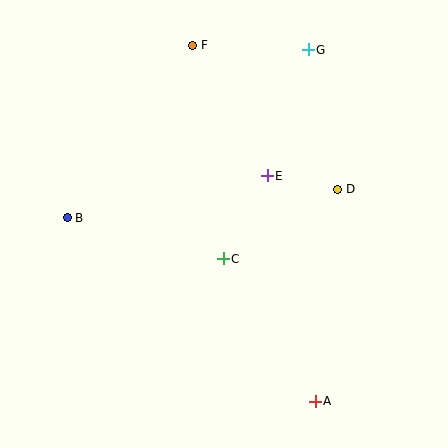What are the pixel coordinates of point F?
Point F is at (193, 45).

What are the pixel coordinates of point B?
Point B is at (67, 218).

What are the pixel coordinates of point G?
Point G is at (308, 50).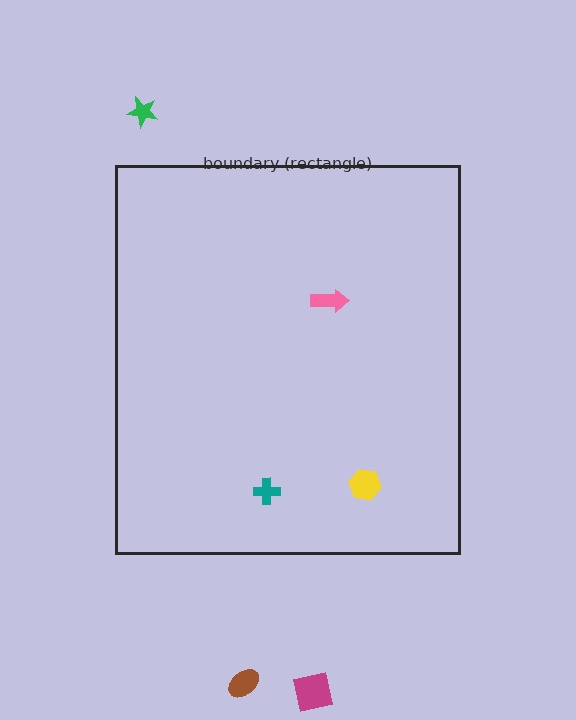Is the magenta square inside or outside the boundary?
Outside.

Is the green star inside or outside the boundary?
Outside.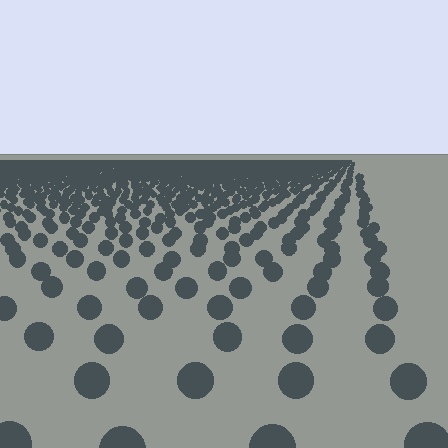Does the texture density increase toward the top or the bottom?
Density increases toward the top.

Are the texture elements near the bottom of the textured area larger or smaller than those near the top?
Larger. Near the bottom, elements are closer to the viewer and appear at a bigger on-screen size.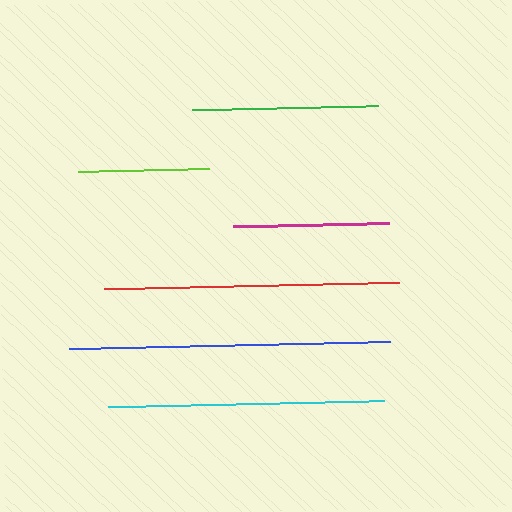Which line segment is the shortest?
The lime line is the shortest at approximately 131 pixels.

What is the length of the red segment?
The red segment is approximately 295 pixels long.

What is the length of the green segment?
The green segment is approximately 186 pixels long.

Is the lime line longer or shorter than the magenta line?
The magenta line is longer than the lime line.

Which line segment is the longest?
The blue line is the longest at approximately 320 pixels.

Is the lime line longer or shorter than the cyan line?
The cyan line is longer than the lime line.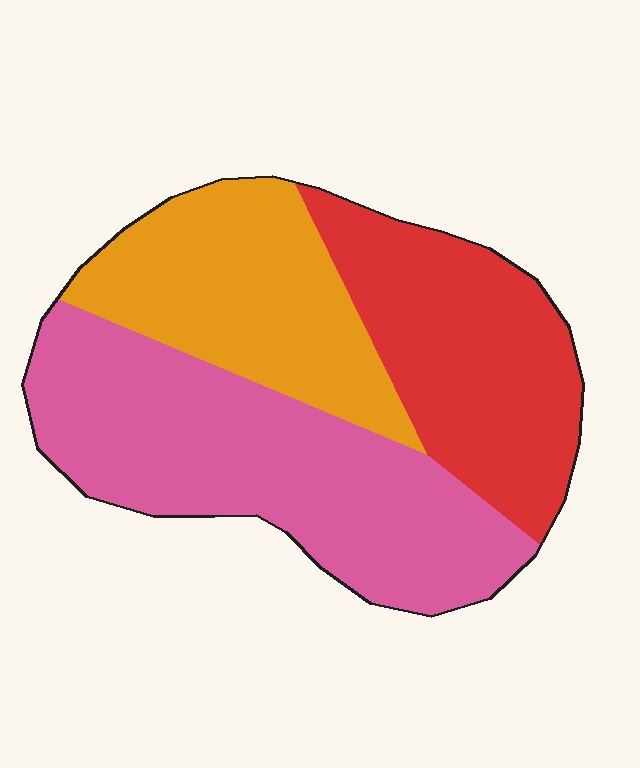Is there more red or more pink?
Pink.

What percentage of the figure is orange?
Orange takes up about one quarter (1/4) of the figure.